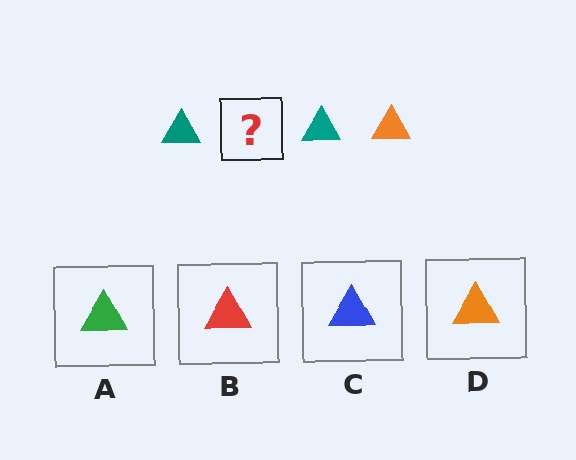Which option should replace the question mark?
Option D.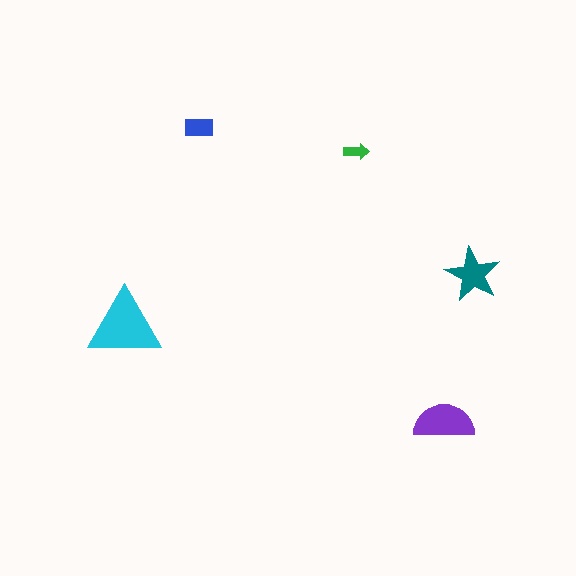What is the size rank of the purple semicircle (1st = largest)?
2nd.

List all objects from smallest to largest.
The green arrow, the blue rectangle, the teal star, the purple semicircle, the cyan triangle.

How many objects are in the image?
There are 5 objects in the image.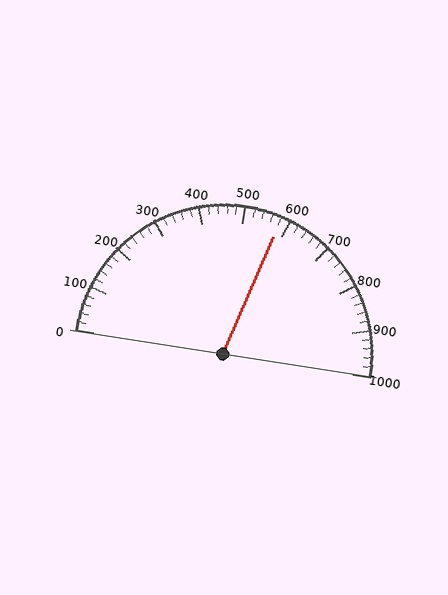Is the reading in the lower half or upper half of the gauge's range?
The reading is in the upper half of the range (0 to 1000).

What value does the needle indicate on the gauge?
The needle indicates approximately 580.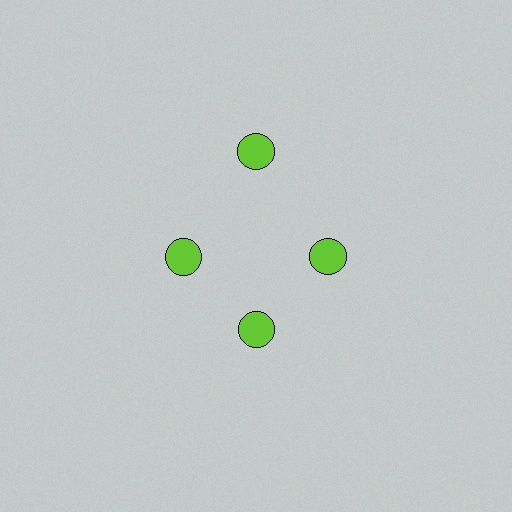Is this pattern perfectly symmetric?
No. The 4 lime circles are arranged in a ring, but one element near the 12 o'clock position is pushed outward from the center, breaking the 4-fold rotational symmetry.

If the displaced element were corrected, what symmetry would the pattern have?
It would have 4-fold rotational symmetry — the pattern would map onto itself every 90 degrees.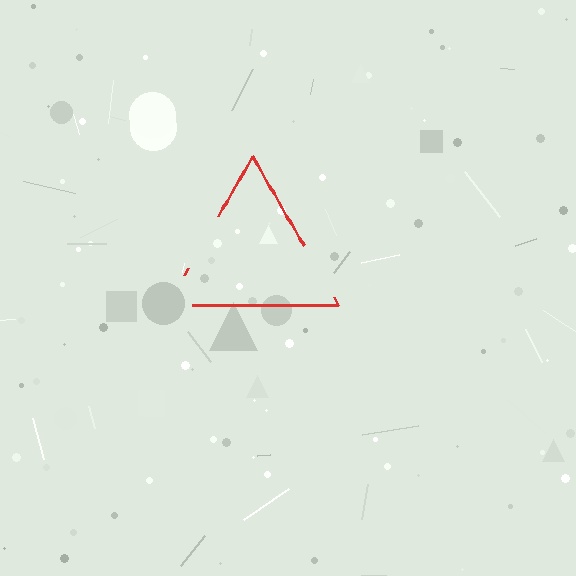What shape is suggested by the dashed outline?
The dashed outline suggests a triangle.